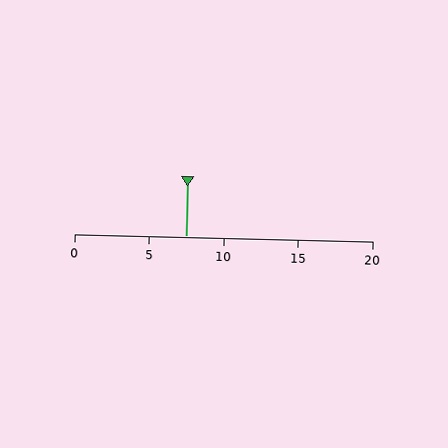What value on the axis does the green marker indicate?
The marker indicates approximately 7.5.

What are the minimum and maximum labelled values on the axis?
The axis runs from 0 to 20.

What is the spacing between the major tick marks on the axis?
The major ticks are spaced 5 apart.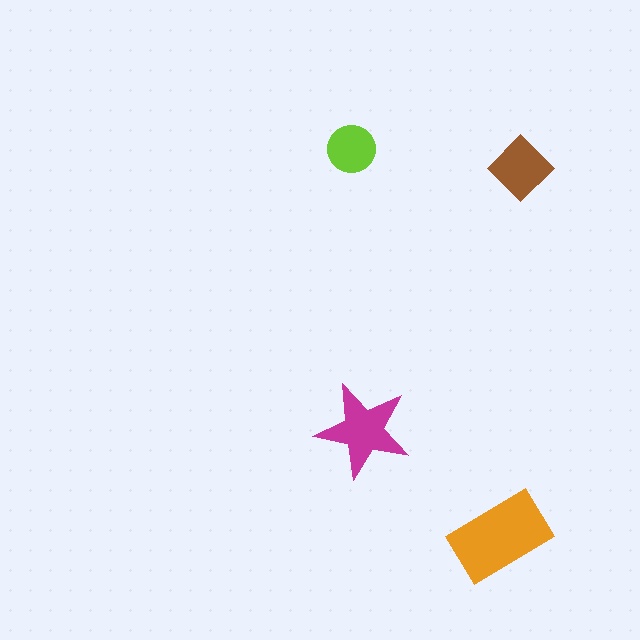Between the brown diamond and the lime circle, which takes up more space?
The brown diamond.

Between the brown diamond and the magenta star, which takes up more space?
The magenta star.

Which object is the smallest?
The lime circle.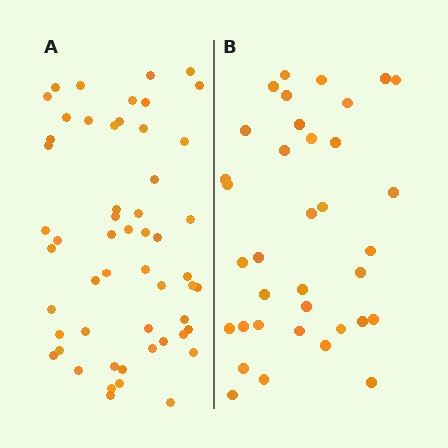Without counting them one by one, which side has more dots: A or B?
Region A (the left region) has more dots.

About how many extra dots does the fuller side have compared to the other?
Region A has approximately 20 more dots than region B.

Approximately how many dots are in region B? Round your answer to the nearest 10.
About 40 dots. (The exact count is 36, which rounds to 40.)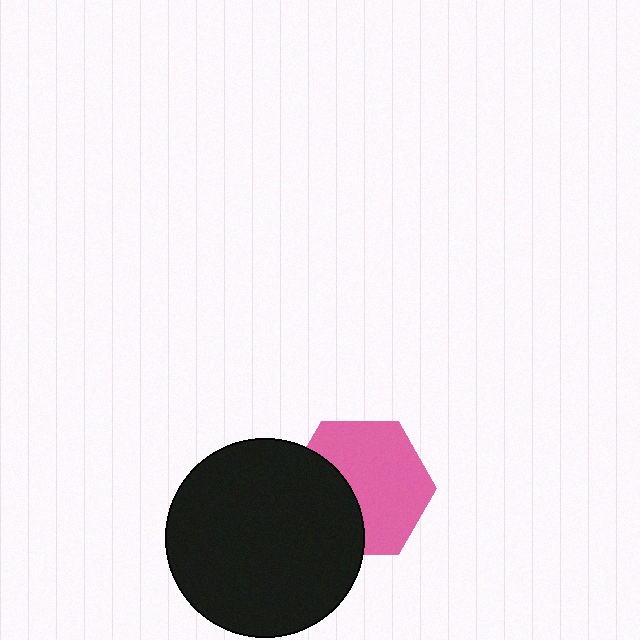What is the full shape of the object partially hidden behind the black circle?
The partially hidden object is a pink hexagon.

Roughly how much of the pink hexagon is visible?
About half of it is visible (roughly 64%).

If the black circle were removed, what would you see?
You would see the complete pink hexagon.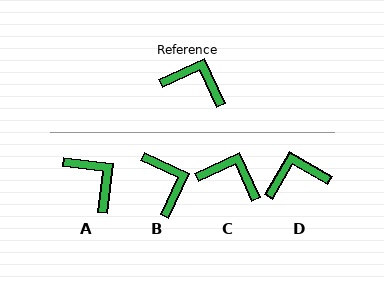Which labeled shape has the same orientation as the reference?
C.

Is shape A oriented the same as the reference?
No, it is off by about 31 degrees.